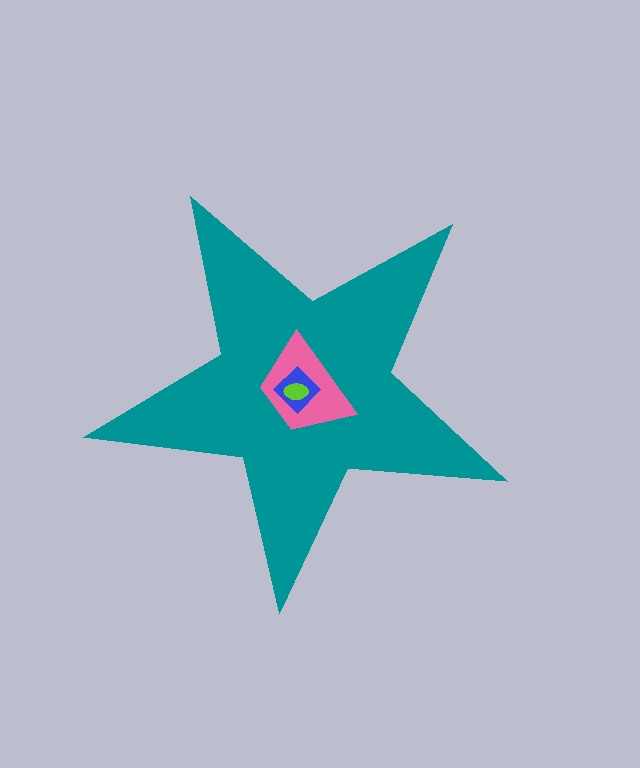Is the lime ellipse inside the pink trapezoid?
Yes.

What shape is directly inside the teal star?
The pink trapezoid.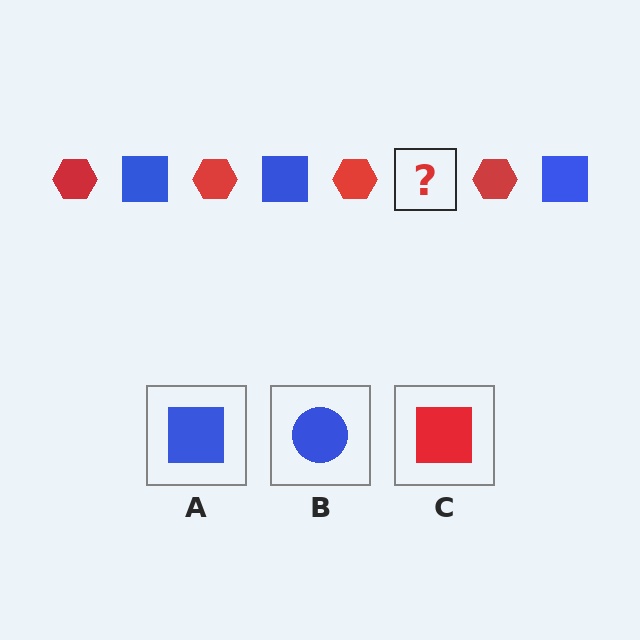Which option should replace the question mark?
Option A.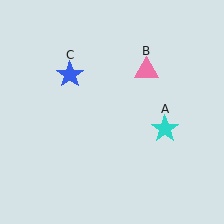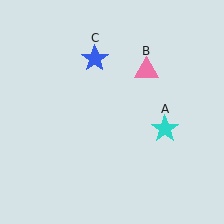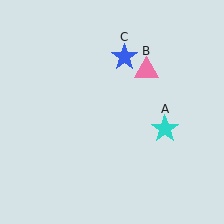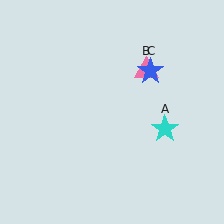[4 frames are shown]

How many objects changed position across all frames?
1 object changed position: blue star (object C).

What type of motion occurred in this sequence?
The blue star (object C) rotated clockwise around the center of the scene.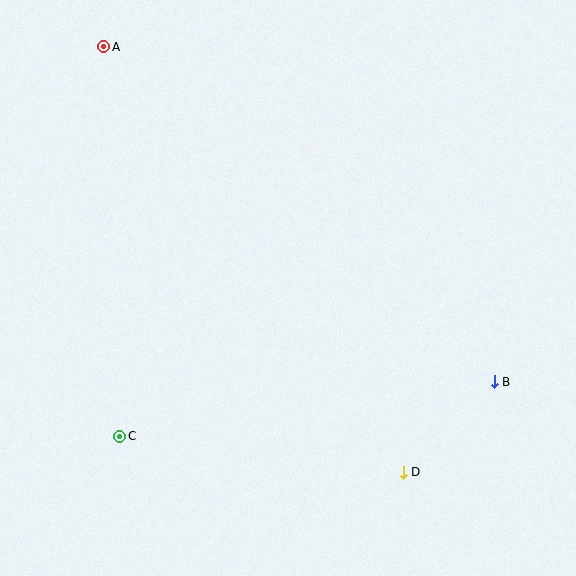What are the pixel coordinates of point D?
Point D is at (403, 472).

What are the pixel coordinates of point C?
Point C is at (120, 436).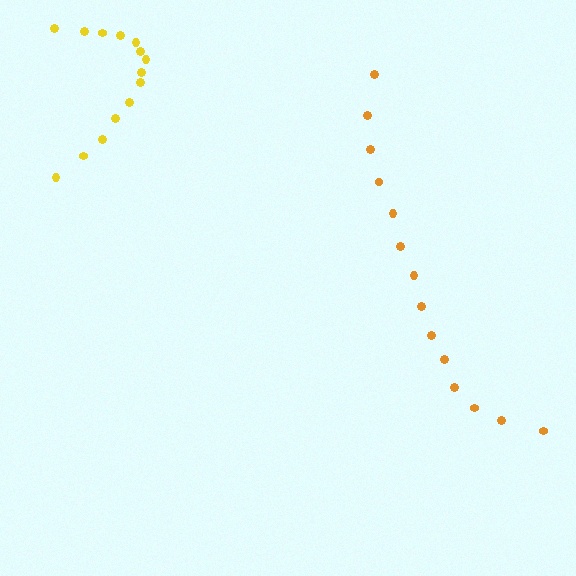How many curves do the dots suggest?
There are 2 distinct paths.